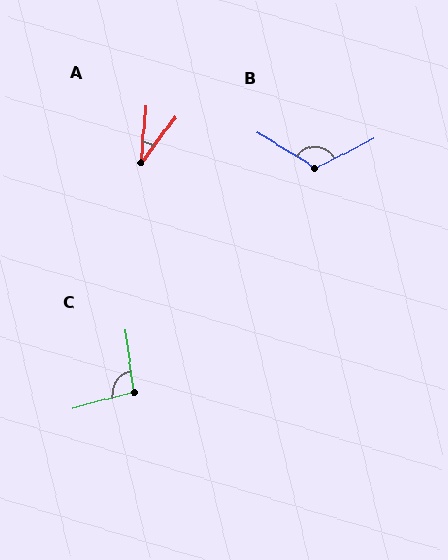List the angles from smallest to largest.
A (32°), C (97°), B (121°).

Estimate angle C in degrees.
Approximately 97 degrees.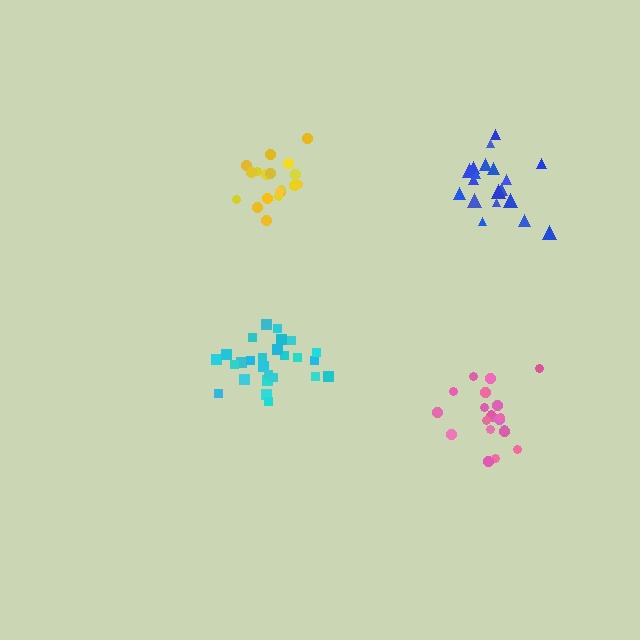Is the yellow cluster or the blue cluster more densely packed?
Yellow.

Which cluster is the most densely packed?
Yellow.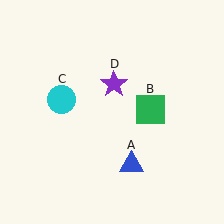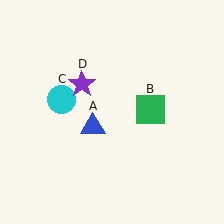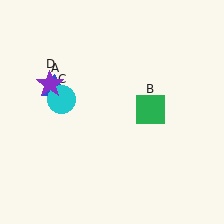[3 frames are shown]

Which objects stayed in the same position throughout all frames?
Green square (object B) and cyan circle (object C) remained stationary.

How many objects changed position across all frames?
2 objects changed position: blue triangle (object A), purple star (object D).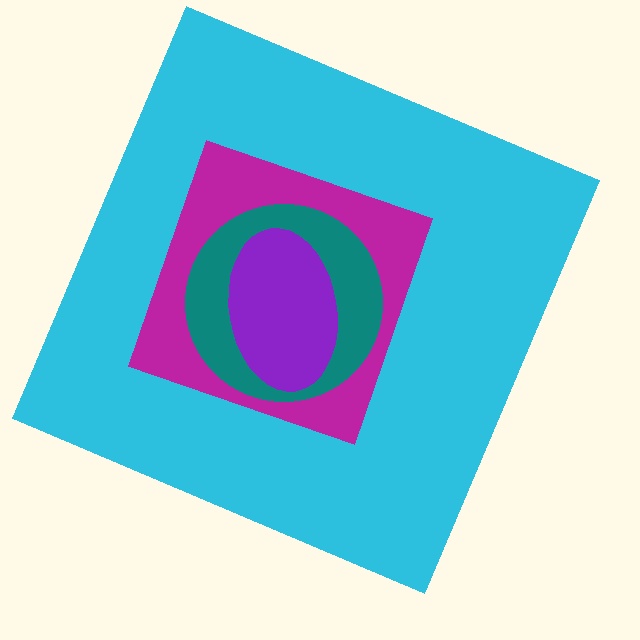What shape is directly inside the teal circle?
The purple ellipse.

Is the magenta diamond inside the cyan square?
Yes.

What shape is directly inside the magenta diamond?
The teal circle.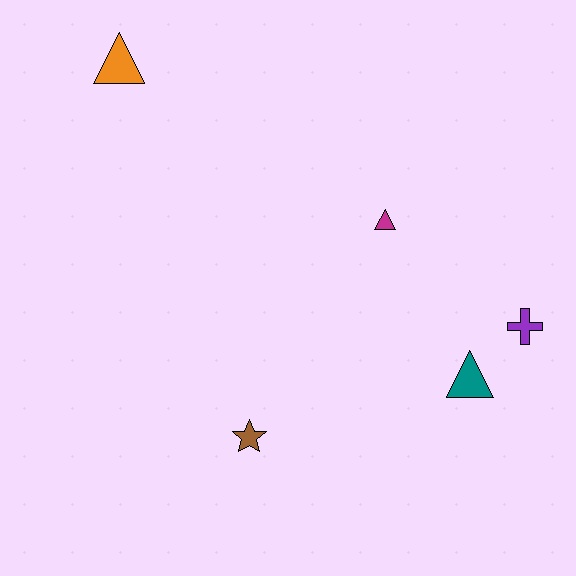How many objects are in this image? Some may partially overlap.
There are 5 objects.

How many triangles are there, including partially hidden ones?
There are 3 triangles.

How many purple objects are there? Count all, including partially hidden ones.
There is 1 purple object.